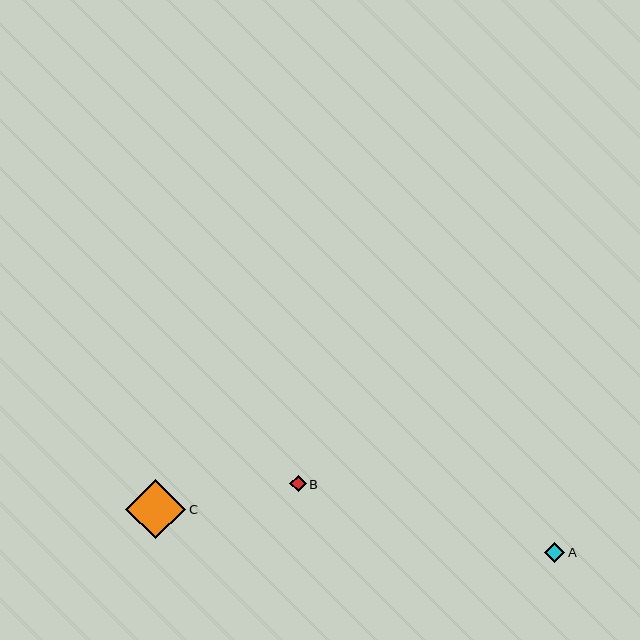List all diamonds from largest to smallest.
From largest to smallest: C, A, B.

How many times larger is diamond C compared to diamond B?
Diamond C is approximately 3.7 times the size of diamond B.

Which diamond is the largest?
Diamond C is the largest with a size of approximately 60 pixels.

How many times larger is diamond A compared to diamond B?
Diamond A is approximately 1.3 times the size of diamond B.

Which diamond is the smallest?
Diamond B is the smallest with a size of approximately 16 pixels.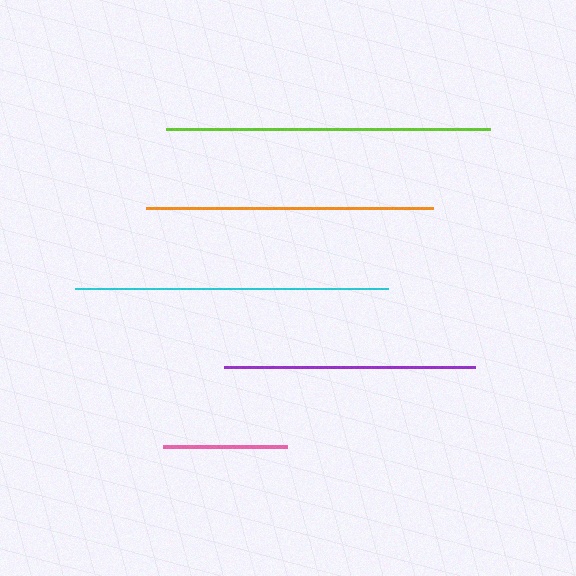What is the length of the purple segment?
The purple segment is approximately 251 pixels long.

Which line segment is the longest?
The lime line is the longest at approximately 324 pixels.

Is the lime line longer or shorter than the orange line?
The lime line is longer than the orange line.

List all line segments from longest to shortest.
From longest to shortest: lime, cyan, orange, purple, pink.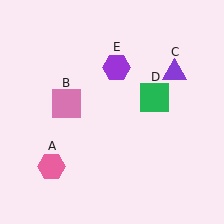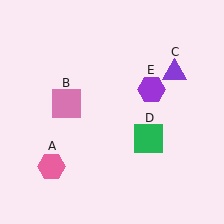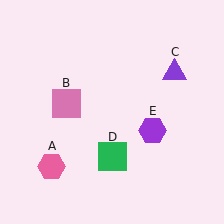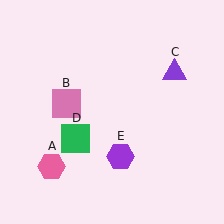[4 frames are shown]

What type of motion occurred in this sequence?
The green square (object D), purple hexagon (object E) rotated clockwise around the center of the scene.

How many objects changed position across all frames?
2 objects changed position: green square (object D), purple hexagon (object E).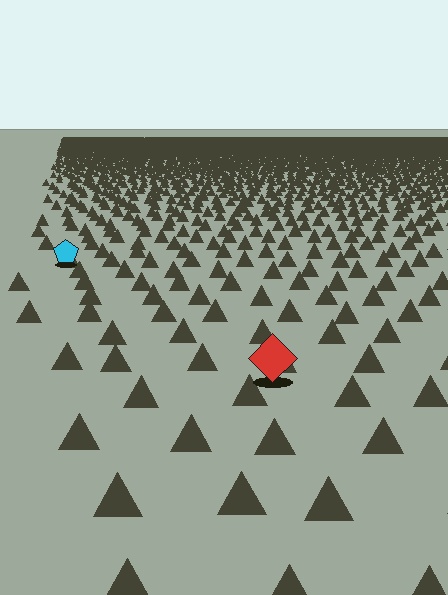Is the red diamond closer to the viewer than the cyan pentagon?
Yes. The red diamond is closer — you can tell from the texture gradient: the ground texture is coarser near it.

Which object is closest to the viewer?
The red diamond is closest. The texture marks near it are larger and more spread out.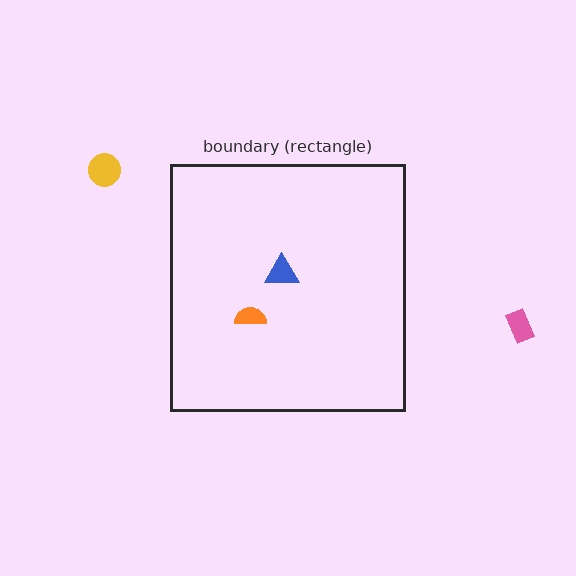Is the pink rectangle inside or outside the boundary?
Outside.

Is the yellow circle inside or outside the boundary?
Outside.